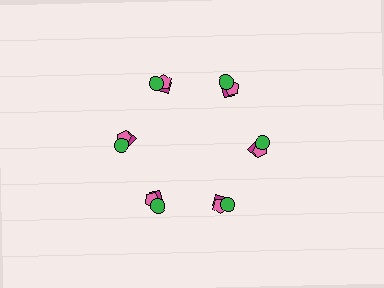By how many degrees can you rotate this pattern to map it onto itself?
The pattern maps onto itself every 60 degrees of rotation.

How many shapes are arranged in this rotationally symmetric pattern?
There are 18 shapes, arranged in 6 groups of 3.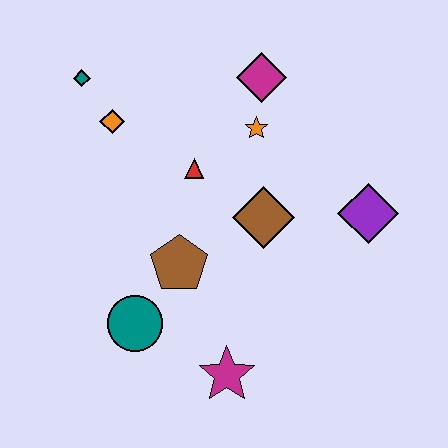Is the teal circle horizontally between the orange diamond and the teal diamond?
No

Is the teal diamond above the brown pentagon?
Yes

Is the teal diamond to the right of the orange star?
No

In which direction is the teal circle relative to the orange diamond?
The teal circle is below the orange diamond.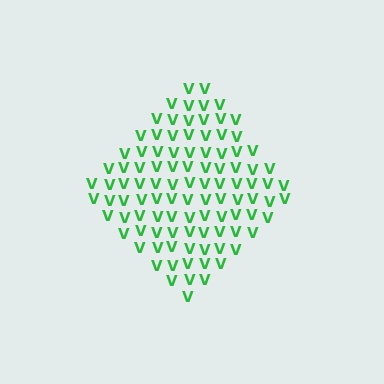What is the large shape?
The large shape is a diamond.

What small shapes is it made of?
It is made of small letter V's.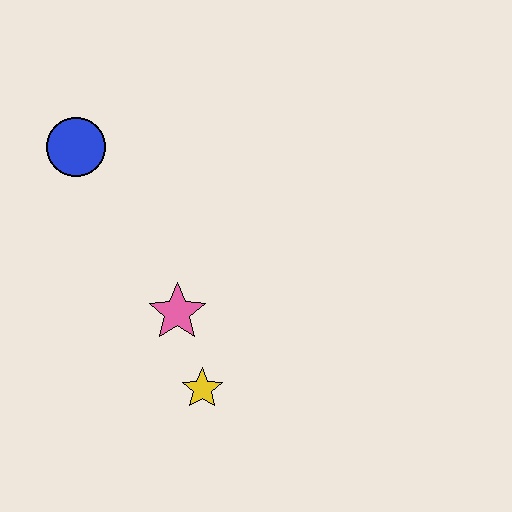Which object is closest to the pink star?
The yellow star is closest to the pink star.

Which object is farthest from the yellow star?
The blue circle is farthest from the yellow star.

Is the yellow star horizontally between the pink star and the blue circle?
No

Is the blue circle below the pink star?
No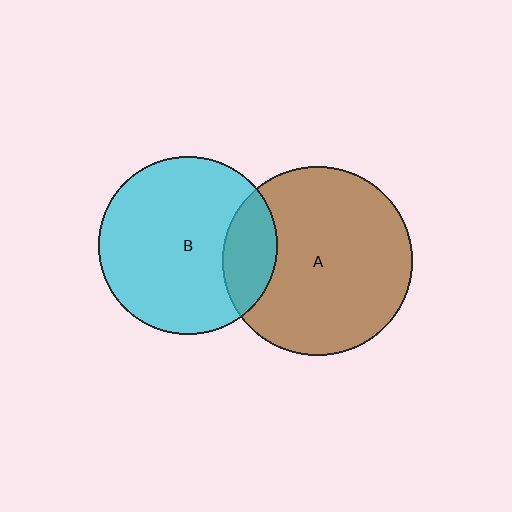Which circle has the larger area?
Circle A (brown).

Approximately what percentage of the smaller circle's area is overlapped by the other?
Approximately 20%.